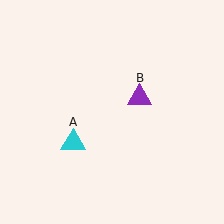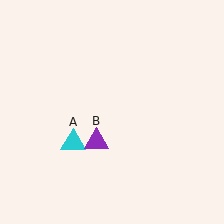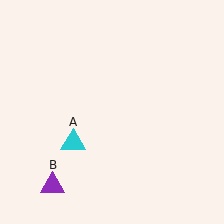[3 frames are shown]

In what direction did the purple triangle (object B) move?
The purple triangle (object B) moved down and to the left.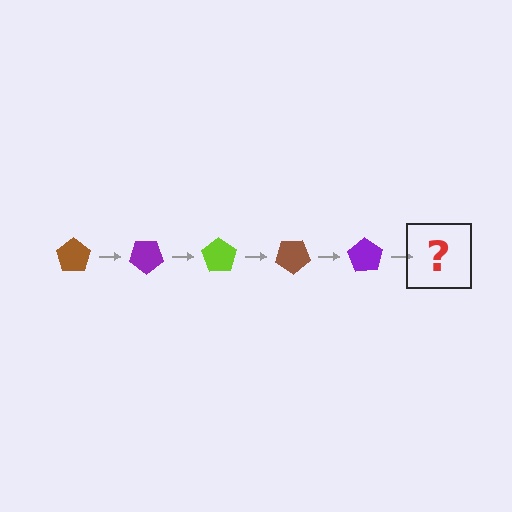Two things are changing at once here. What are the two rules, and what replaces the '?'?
The two rules are that it rotates 35 degrees each step and the color cycles through brown, purple, and lime. The '?' should be a lime pentagon, rotated 175 degrees from the start.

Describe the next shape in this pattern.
It should be a lime pentagon, rotated 175 degrees from the start.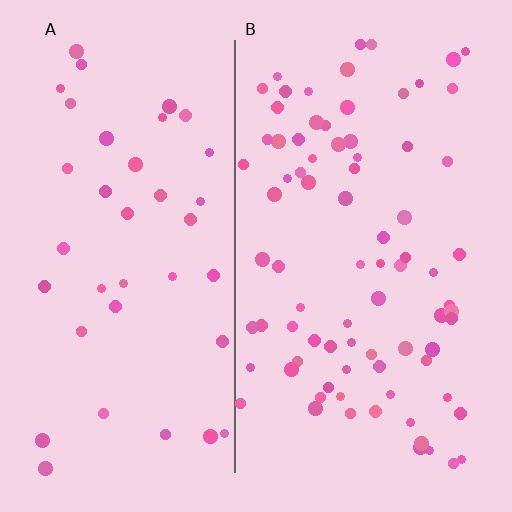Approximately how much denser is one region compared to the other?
Approximately 2.1× — region B over region A.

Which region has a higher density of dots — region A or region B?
B (the right).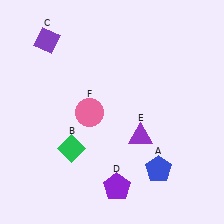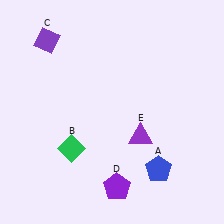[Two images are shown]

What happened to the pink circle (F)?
The pink circle (F) was removed in Image 2. It was in the bottom-left area of Image 1.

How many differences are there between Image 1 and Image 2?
There is 1 difference between the two images.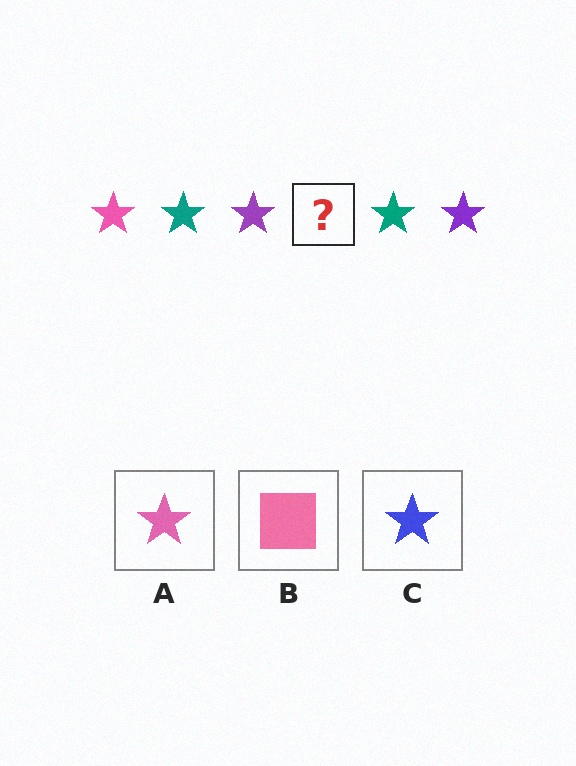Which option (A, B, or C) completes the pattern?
A.